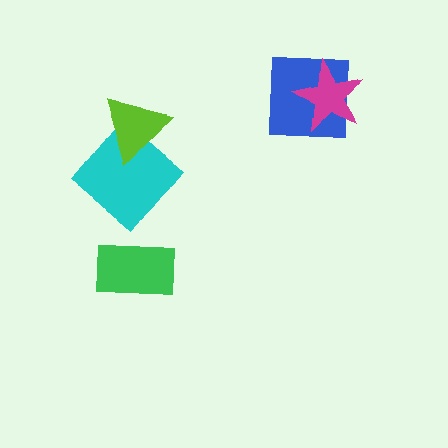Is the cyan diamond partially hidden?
Yes, it is partially covered by another shape.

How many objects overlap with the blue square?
1 object overlaps with the blue square.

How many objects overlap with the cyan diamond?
1 object overlaps with the cyan diamond.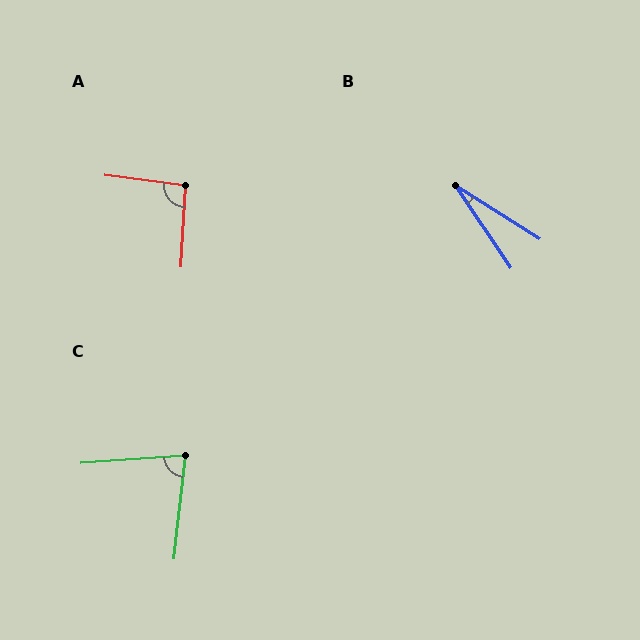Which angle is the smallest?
B, at approximately 24 degrees.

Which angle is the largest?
A, at approximately 95 degrees.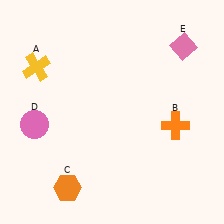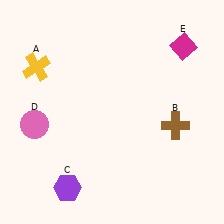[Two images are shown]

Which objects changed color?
B changed from orange to brown. C changed from orange to purple. E changed from pink to magenta.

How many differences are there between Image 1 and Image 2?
There are 3 differences between the two images.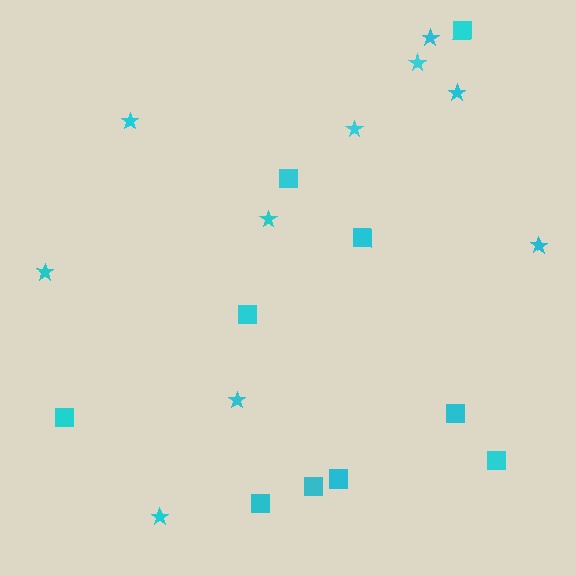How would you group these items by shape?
There are 2 groups: one group of stars (10) and one group of squares (10).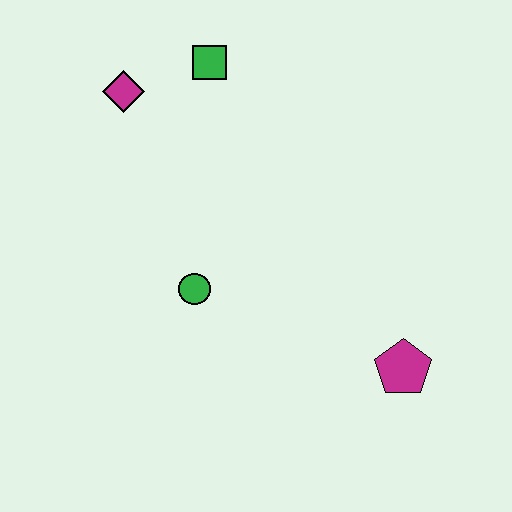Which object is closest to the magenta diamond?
The green square is closest to the magenta diamond.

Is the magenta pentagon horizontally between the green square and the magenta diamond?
No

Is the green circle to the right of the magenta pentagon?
No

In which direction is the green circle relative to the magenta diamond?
The green circle is below the magenta diamond.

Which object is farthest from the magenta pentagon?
The magenta diamond is farthest from the magenta pentagon.